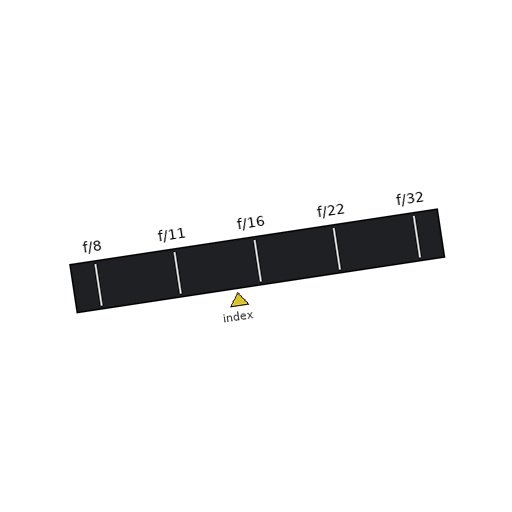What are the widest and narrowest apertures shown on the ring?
The widest aperture shown is f/8 and the narrowest is f/32.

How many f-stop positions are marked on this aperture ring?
There are 5 f-stop positions marked.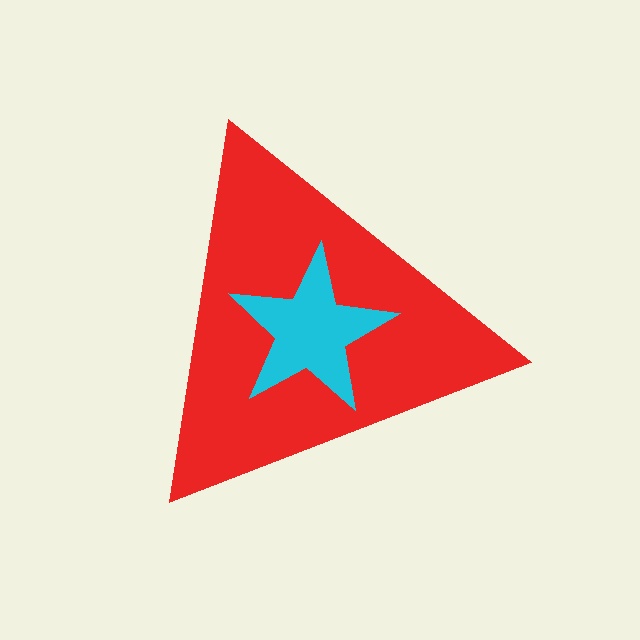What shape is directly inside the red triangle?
The cyan star.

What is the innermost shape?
The cyan star.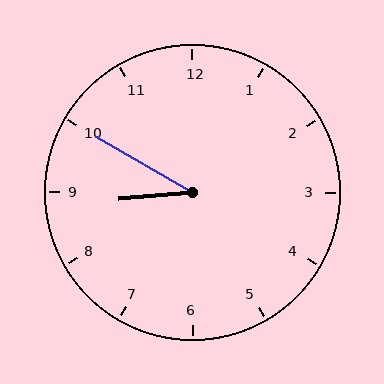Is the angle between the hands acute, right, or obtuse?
It is acute.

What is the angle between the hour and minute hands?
Approximately 35 degrees.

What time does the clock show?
8:50.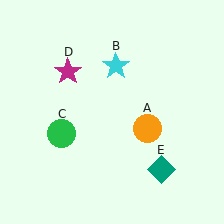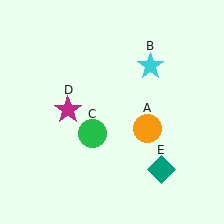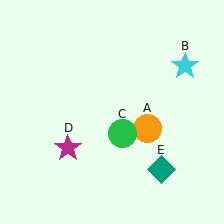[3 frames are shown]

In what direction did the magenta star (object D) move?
The magenta star (object D) moved down.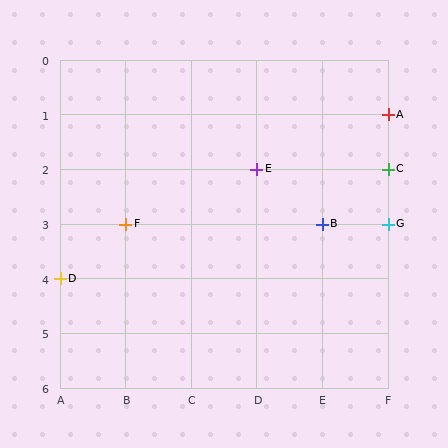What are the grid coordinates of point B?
Point B is at grid coordinates (E, 3).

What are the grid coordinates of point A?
Point A is at grid coordinates (F, 1).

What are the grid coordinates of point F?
Point F is at grid coordinates (B, 3).